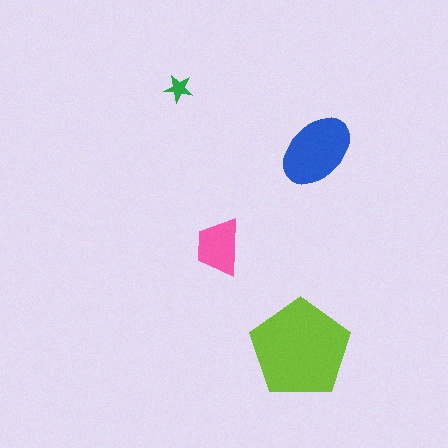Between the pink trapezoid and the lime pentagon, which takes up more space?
The lime pentagon.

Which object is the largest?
The lime pentagon.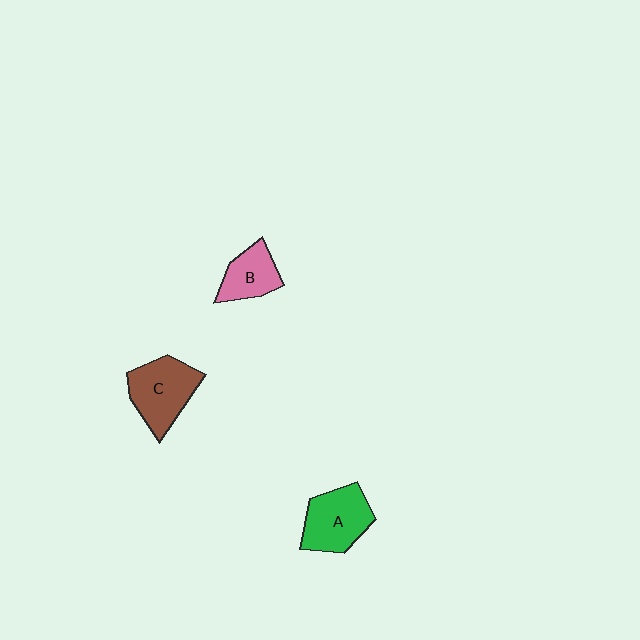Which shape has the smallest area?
Shape B (pink).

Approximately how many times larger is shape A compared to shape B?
Approximately 1.5 times.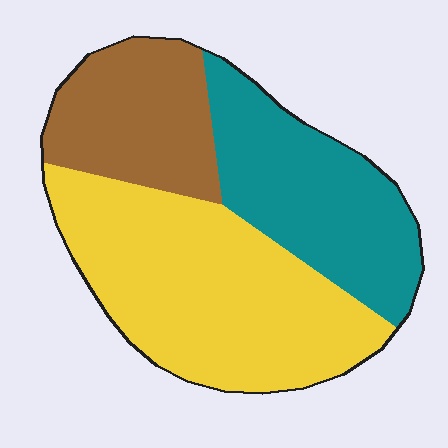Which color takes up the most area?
Yellow, at roughly 45%.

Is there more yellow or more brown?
Yellow.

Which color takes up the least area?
Brown, at roughly 25%.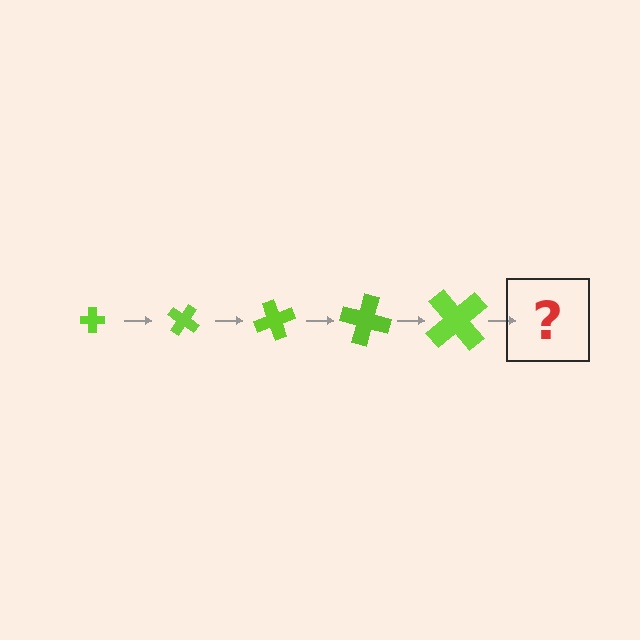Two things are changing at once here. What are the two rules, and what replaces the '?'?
The two rules are that the cross grows larger each step and it rotates 35 degrees each step. The '?' should be a cross, larger than the previous one and rotated 175 degrees from the start.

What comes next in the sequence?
The next element should be a cross, larger than the previous one and rotated 175 degrees from the start.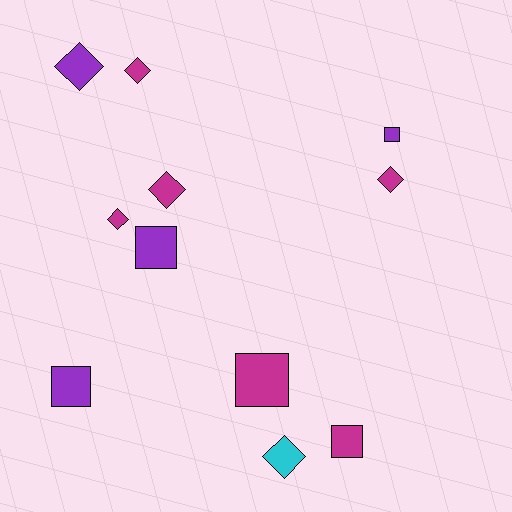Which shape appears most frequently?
Diamond, with 6 objects.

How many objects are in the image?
There are 11 objects.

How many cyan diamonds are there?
There is 1 cyan diamond.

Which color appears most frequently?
Magenta, with 6 objects.